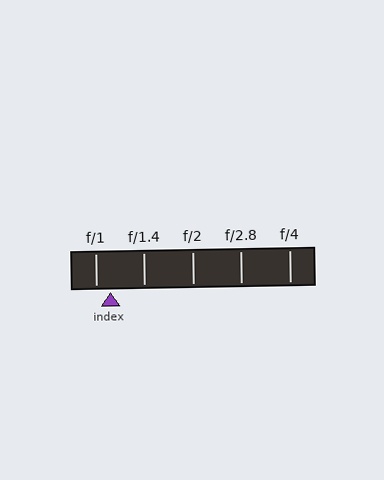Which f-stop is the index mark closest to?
The index mark is closest to f/1.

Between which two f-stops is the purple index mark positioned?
The index mark is between f/1 and f/1.4.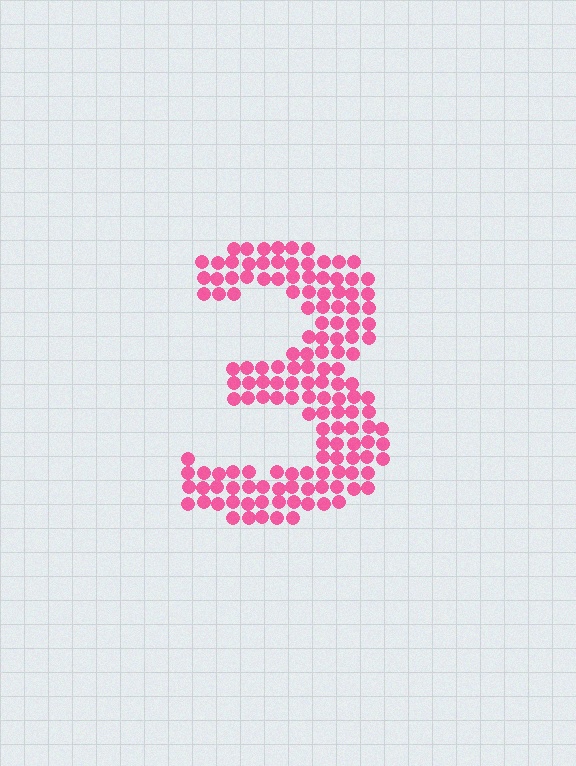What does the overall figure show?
The overall figure shows the digit 3.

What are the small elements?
The small elements are circles.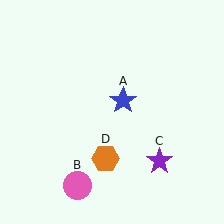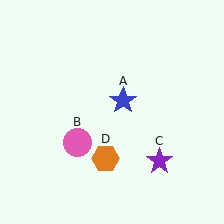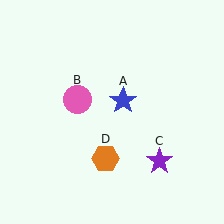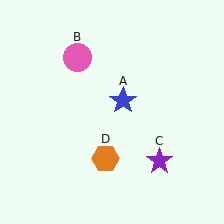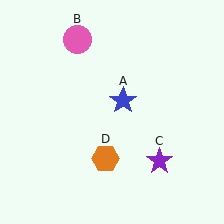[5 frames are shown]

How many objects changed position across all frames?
1 object changed position: pink circle (object B).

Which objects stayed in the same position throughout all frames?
Blue star (object A) and purple star (object C) and orange hexagon (object D) remained stationary.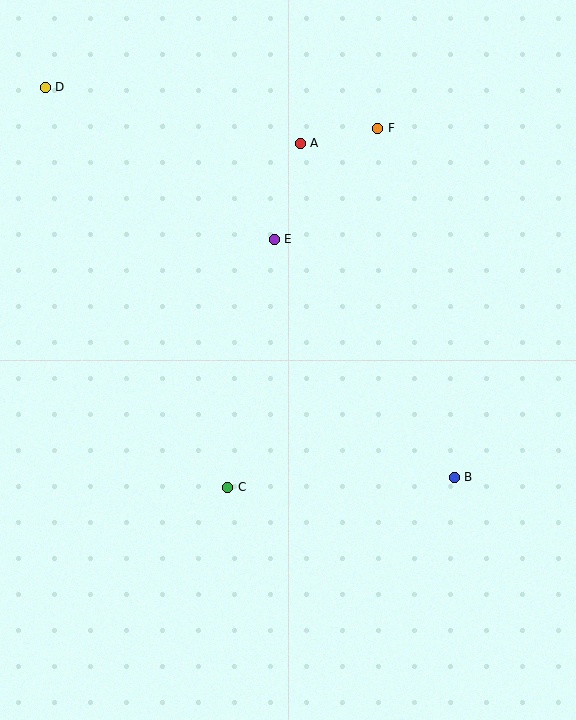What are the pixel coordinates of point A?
Point A is at (300, 143).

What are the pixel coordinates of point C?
Point C is at (228, 487).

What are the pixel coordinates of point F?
Point F is at (378, 128).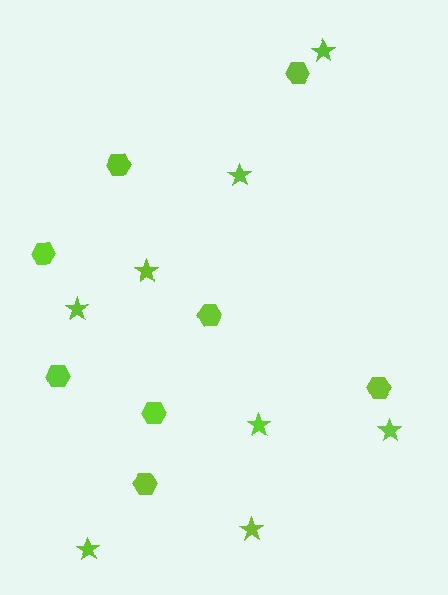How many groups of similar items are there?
There are 2 groups: one group of hexagons (8) and one group of stars (8).